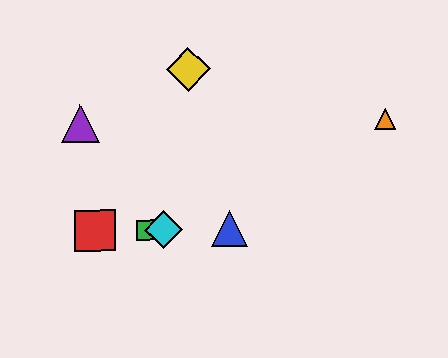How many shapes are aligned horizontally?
4 shapes (the red square, the blue triangle, the green square, the cyan diamond) are aligned horizontally.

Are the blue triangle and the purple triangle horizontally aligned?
No, the blue triangle is at y≈228 and the purple triangle is at y≈123.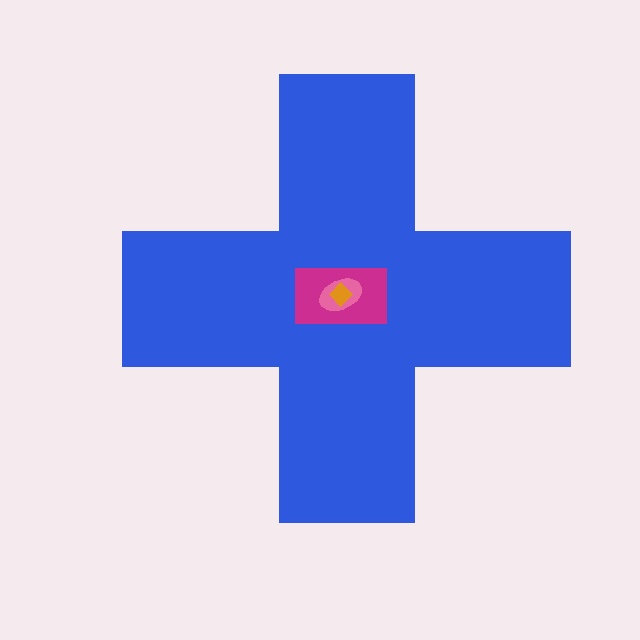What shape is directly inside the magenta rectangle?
The pink ellipse.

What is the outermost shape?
The blue cross.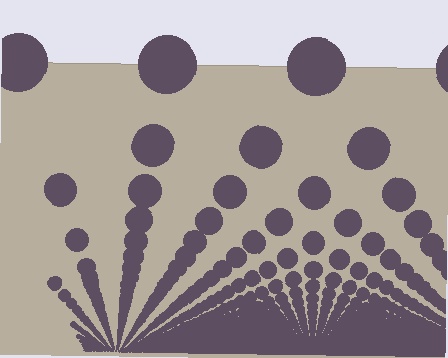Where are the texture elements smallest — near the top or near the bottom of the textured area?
Near the bottom.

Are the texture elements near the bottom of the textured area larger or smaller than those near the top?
Smaller. The gradient is inverted — elements near the bottom are smaller and denser.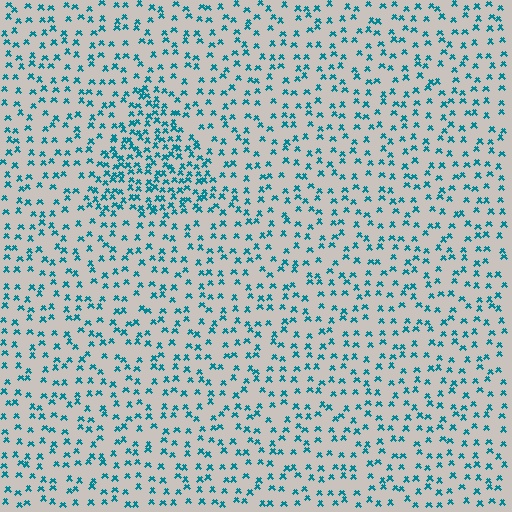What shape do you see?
I see a triangle.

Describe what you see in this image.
The image contains small teal elements arranged at two different densities. A triangle-shaped region is visible where the elements are more densely packed than the surrounding area.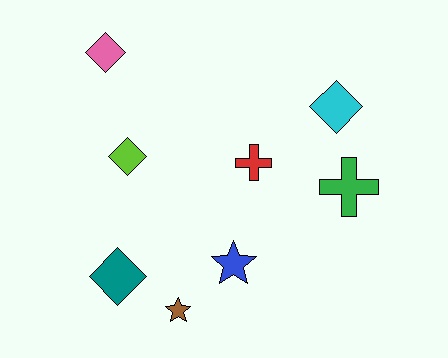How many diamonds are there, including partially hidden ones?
There are 4 diamonds.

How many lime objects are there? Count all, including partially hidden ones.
There is 1 lime object.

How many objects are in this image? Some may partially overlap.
There are 8 objects.